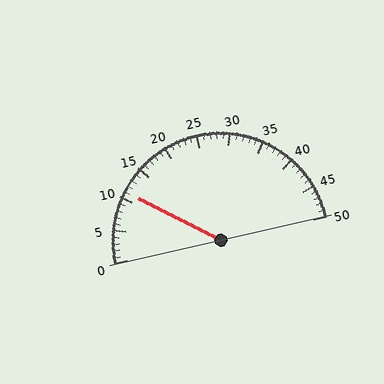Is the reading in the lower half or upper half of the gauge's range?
The reading is in the lower half of the range (0 to 50).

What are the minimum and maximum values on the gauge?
The gauge ranges from 0 to 50.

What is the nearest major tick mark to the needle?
The nearest major tick mark is 10.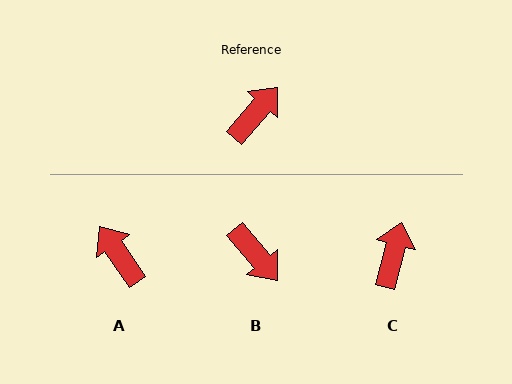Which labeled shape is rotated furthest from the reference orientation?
B, about 100 degrees away.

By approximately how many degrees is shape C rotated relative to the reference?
Approximately 26 degrees counter-clockwise.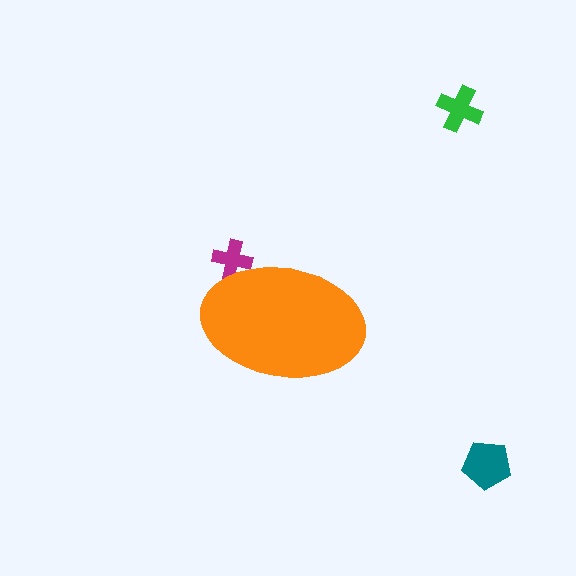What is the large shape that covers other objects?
An orange ellipse.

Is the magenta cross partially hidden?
Yes, the magenta cross is partially hidden behind the orange ellipse.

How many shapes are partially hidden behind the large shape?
1 shape is partially hidden.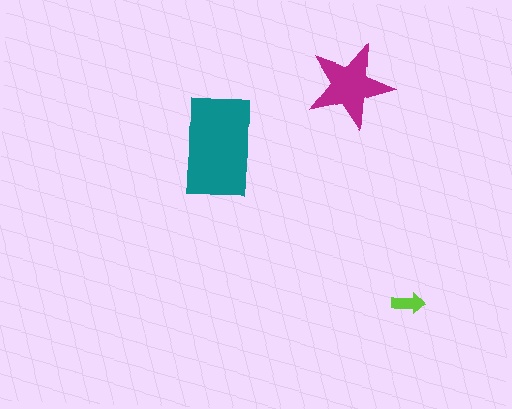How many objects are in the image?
There are 3 objects in the image.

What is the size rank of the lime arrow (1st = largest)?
3rd.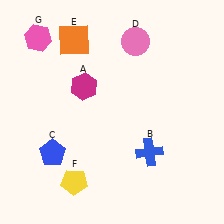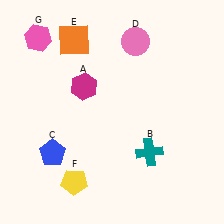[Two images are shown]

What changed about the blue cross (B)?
In Image 1, B is blue. In Image 2, it changed to teal.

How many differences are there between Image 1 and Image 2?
There is 1 difference between the two images.